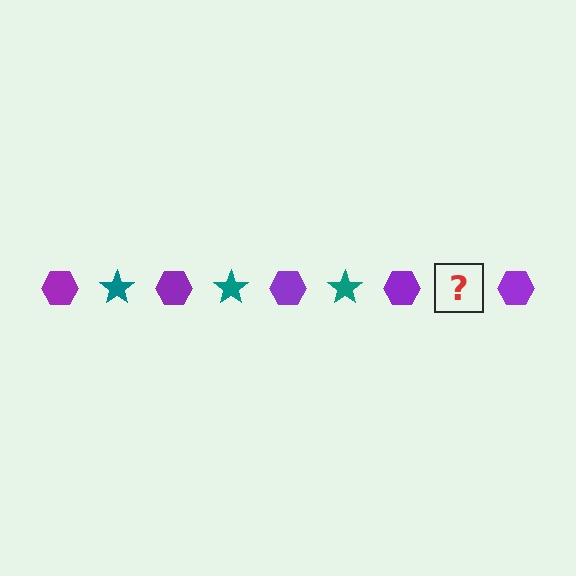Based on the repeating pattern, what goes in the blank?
The blank should be a teal star.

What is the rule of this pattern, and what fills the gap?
The rule is that the pattern alternates between purple hexagon and teal star. The gap should be filled with a teal star.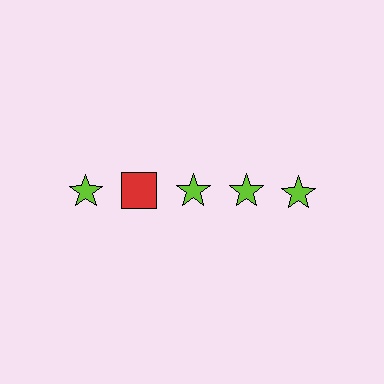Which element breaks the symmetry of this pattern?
The red square in the top row, second from left column breaks the symmetry. All other shapes are lime stars.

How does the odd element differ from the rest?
It differs in both color (red instead of lime) and shape (square instead of star).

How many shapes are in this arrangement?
There are 5 shapes arranged in a grid pattern.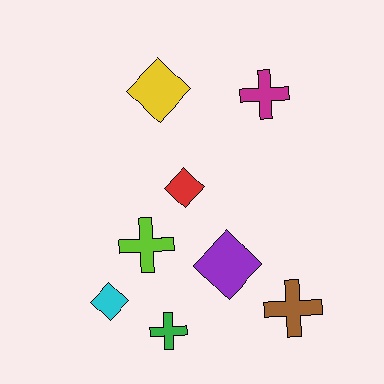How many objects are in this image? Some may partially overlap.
There are 8 objects.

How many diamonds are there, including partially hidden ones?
There are 4 diamonds.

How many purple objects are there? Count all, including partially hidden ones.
There is 1 purple object.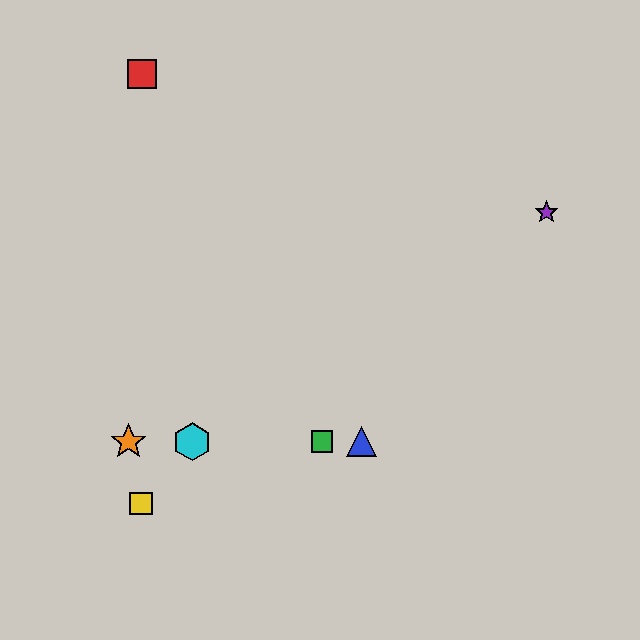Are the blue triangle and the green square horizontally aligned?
Yes, both are at y≈442.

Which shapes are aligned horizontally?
The blue triangle, the green square, the orange star, the cyan hexagon are aligned horizontally.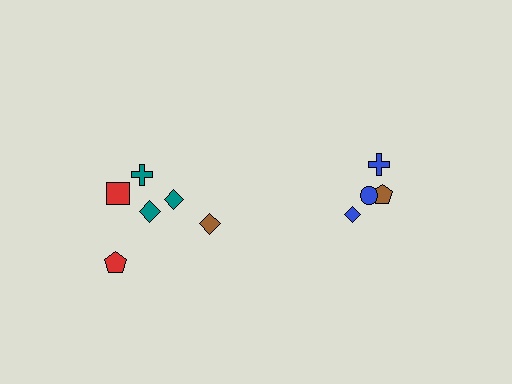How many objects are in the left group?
There are 6 objects.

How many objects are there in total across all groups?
There are 10 objects.